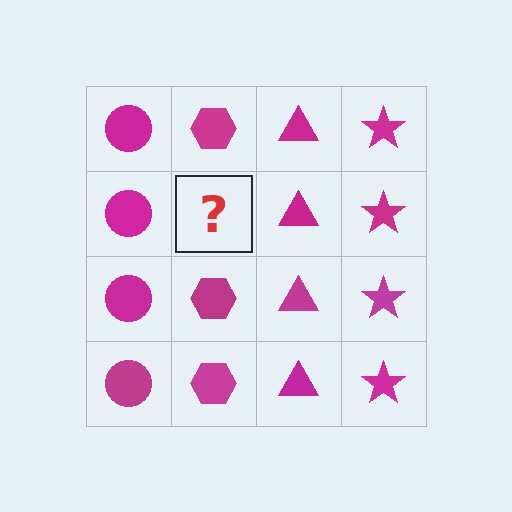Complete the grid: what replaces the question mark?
The question mark should be replaced with a magenta hexagon.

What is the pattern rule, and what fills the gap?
The rule is that each column has a consistent shape. The gap should be filled with a magenta hexagon.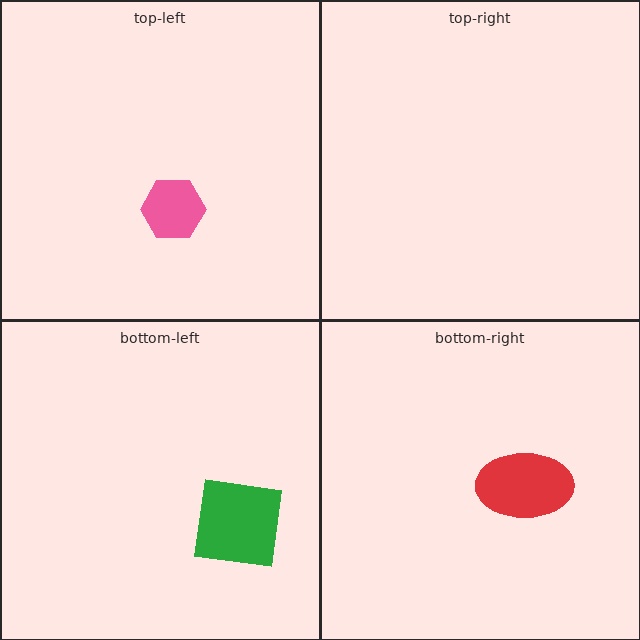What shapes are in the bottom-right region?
The red ellipse.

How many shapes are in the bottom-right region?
1.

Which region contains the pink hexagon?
The top-left region.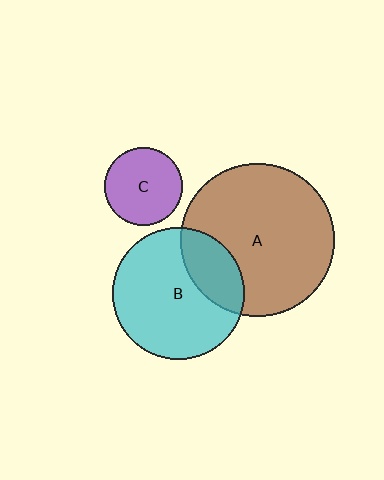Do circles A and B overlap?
Yes.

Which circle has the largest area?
Circle A (brown).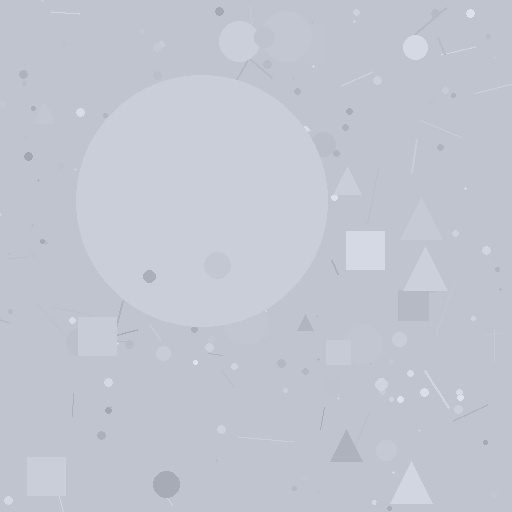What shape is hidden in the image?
A circle is hidden in the image.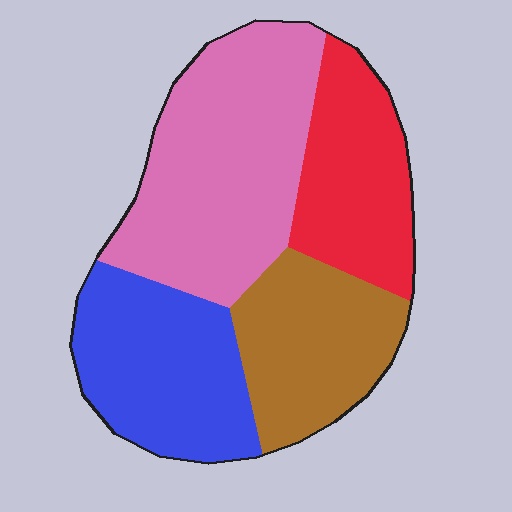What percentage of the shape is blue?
Blue covers roughly 25% of the shape.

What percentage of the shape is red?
Red takes up about one fifth (1/5) of the shape.